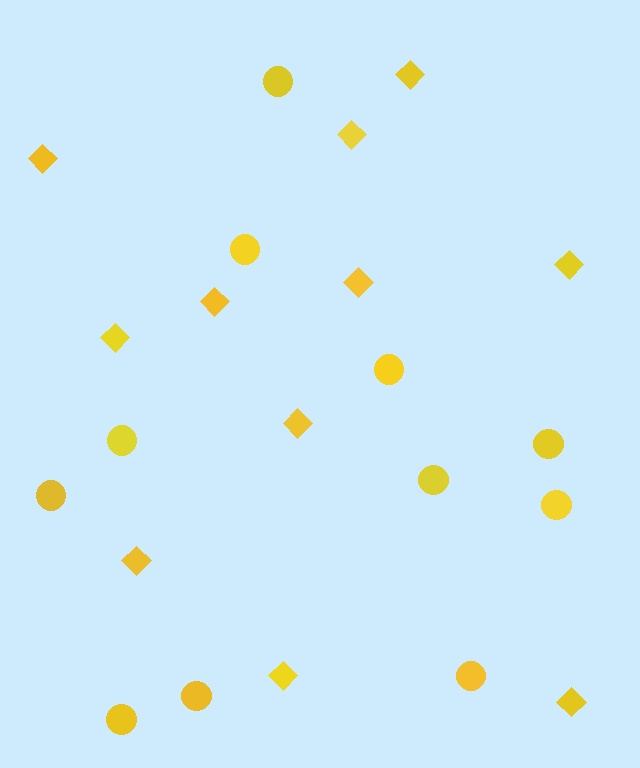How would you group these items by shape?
There are 2 groups: one group of diamonds (11) and one group of circles (11).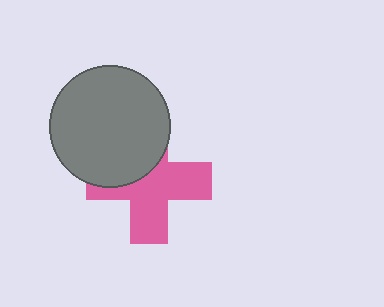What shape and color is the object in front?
The object in front is a gray circle.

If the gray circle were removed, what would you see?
You would see the complete pink cross.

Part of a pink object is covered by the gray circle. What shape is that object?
It is a cross.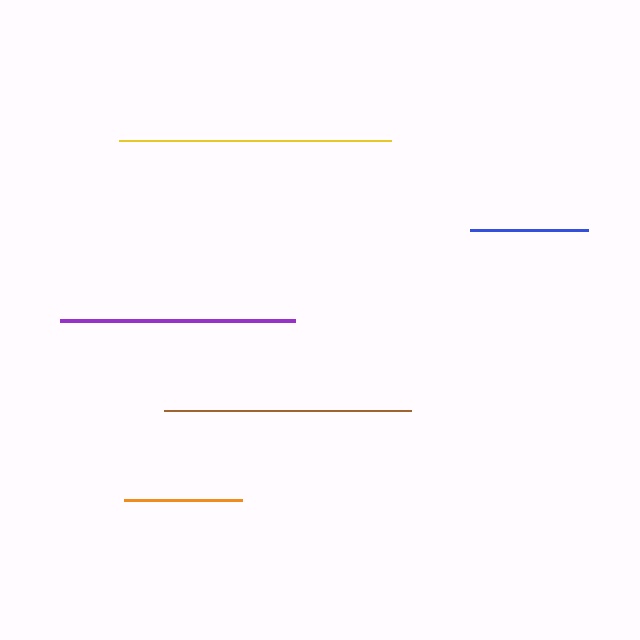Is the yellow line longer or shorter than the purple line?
The yellow line is longer than the purple line.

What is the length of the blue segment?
The blue segment is approximately 118 pixels long.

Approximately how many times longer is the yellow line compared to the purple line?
The yellow line is approximately 1.2 times the length of the purple line.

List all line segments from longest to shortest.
From longest to shortest: yellow, brown, purple, orange, blue.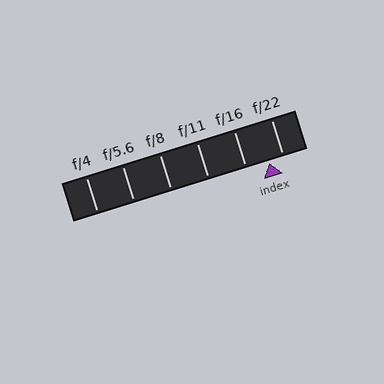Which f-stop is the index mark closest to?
The index mark is closest to f/22.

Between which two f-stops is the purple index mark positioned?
The index mark is between f/16 and f/22.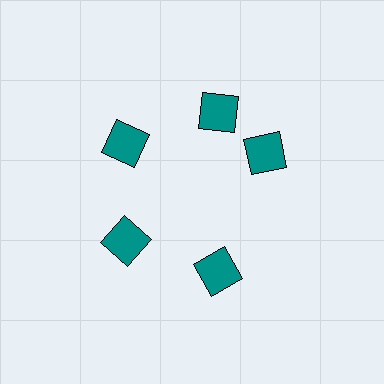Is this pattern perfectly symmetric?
No. The 5 teal squares are arranged in a ring, but one element near the 3 o'clock position is rotated out of alignment along the ring, breaking the 5-fold rotational symmetry.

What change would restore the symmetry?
The symmetry would be restored by rotating it back into even spacing with its neighbors so that all 5 squares sit at equal angles and equal distance from the center.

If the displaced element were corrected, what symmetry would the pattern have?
It would have 5-fold rotational symmetry — the pattern would map onto itself every 72 degrees.